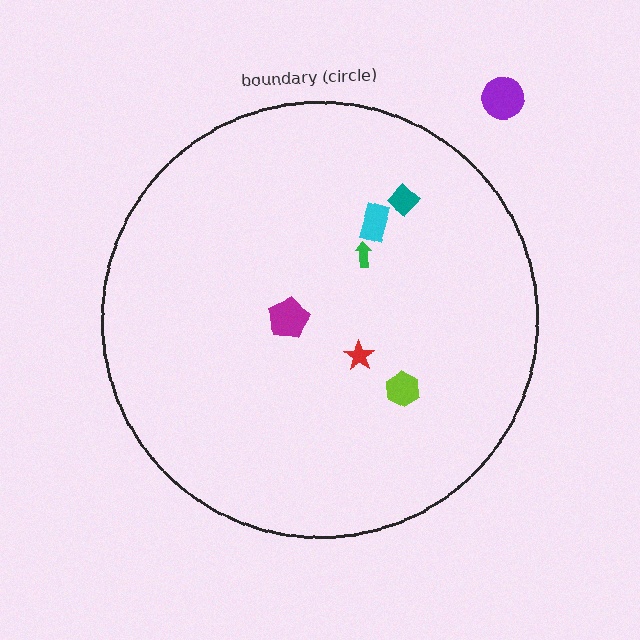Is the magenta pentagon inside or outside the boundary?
Inside.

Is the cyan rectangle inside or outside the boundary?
Inside.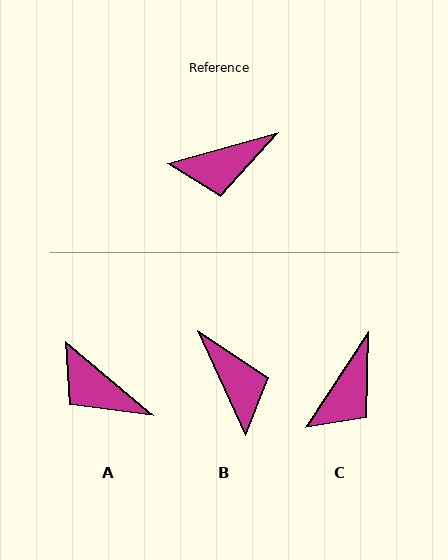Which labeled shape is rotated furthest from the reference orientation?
B, about 99 degrees away.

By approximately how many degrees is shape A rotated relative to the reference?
Approximately 55 degrees clockwise.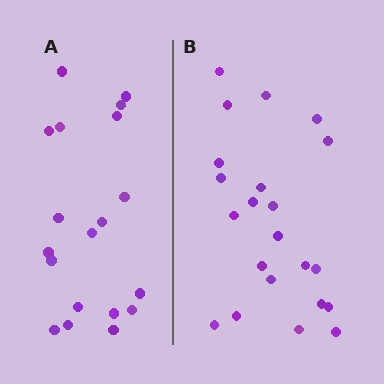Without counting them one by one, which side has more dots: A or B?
Region B (the right region) has more dots.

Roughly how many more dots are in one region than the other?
Region B has just a few more — roughly 2 or 3 more dots than region A.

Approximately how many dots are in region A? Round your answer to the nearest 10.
About 20 dots. (The exact count is 19, which rounds to 20.)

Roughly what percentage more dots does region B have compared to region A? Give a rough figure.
About 15% more.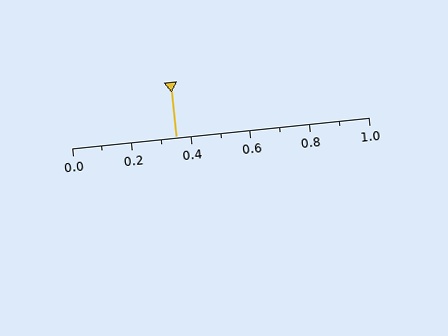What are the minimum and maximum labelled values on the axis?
The axis runs from 0.0 to 1.0.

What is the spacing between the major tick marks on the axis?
The major ticks are spaced 0.2 apart.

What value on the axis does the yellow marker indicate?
The marker indicates approximately 0.35.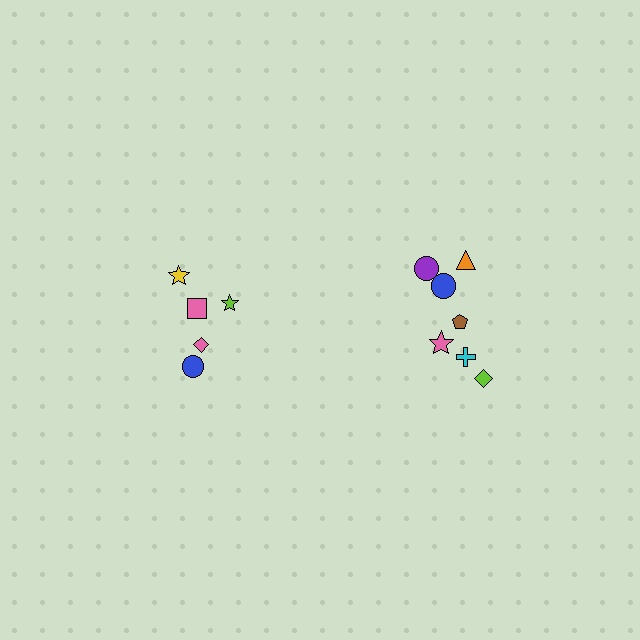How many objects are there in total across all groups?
There are 12 objects.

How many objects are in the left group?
There are 5 objects.